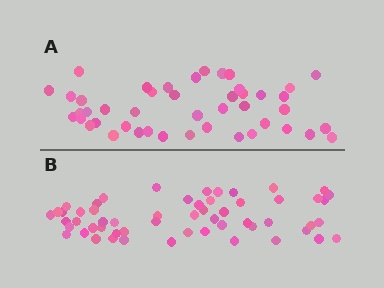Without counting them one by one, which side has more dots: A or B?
Region B (the bottom region) has more dots.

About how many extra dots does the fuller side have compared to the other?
Region B has roughly 12 or so more dots than region A.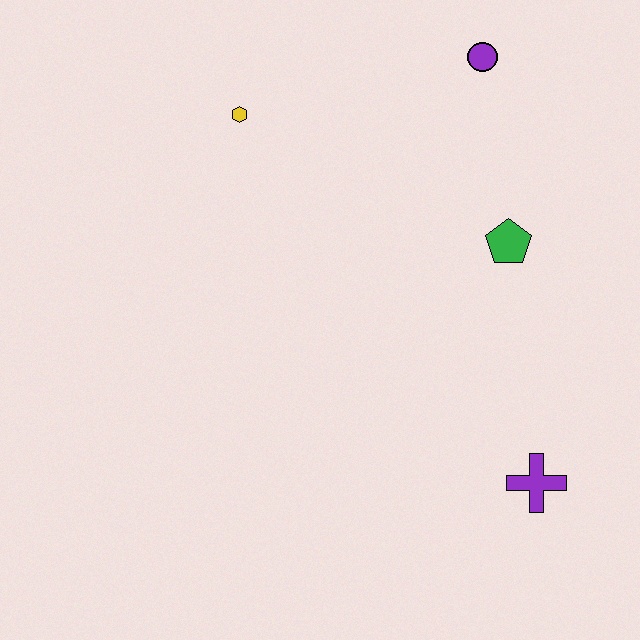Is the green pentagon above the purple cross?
Yes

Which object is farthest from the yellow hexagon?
The purple cross is farthest from the yellow hexagon.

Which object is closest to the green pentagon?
The purple circle is closest to the green pentagon.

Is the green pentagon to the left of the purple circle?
No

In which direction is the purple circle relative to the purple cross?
The purple circle is above the purple cross.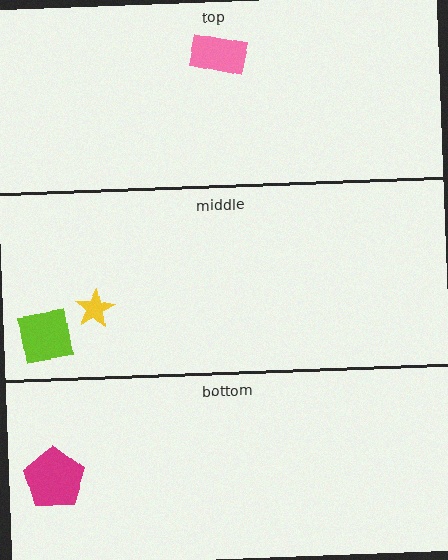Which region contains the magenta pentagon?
The bottom region.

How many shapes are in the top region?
1.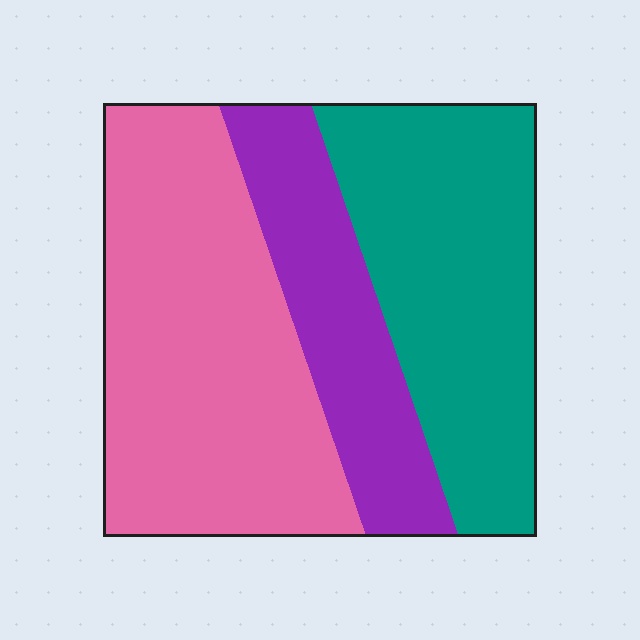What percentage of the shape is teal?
Teal takes up about one third (1/3) of the shape.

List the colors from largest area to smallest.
From largest to smallest: pink, teal, purple.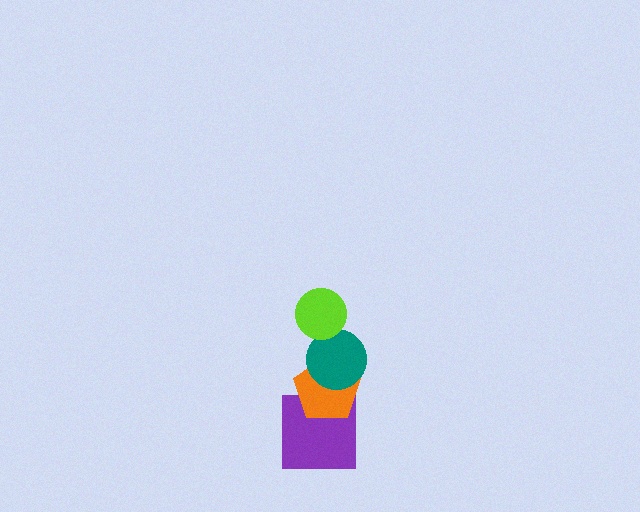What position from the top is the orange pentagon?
The orange pentagon is 3rd from the top.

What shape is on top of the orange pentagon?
The teal circle is on top of the orange pentagon.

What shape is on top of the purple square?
The orange pentagon is on top of the purple square.